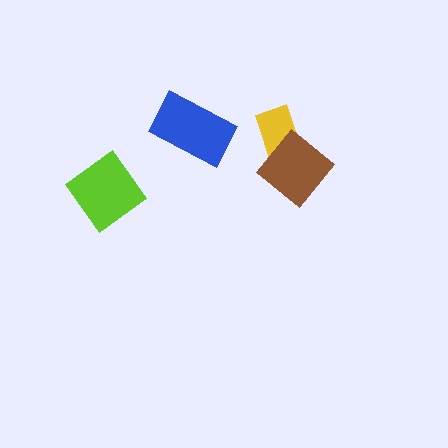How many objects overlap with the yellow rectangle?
1 object overlaps with the yellow rectangle.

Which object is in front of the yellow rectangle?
The brown diamond is in front of the yellow rectangle.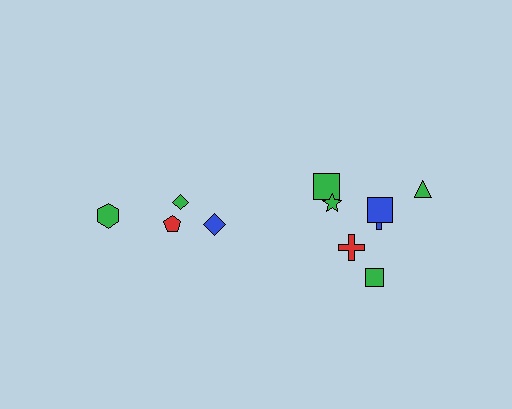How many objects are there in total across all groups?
There are 11 objects.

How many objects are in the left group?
There are 4 objects.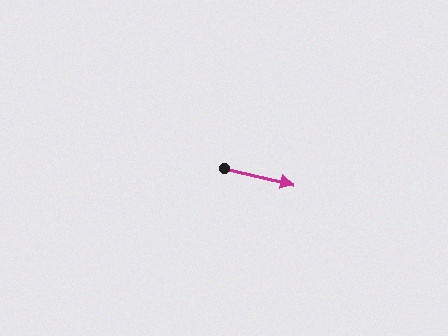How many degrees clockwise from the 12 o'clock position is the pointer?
Approximately 103 degrees.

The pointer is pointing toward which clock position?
Roughly 3 o'clock.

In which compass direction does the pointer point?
East.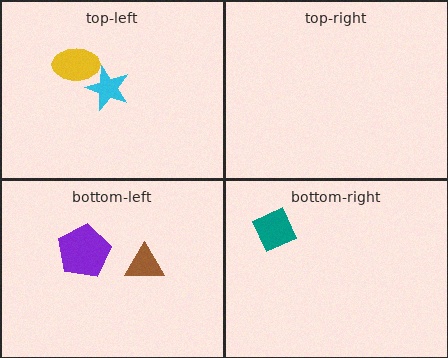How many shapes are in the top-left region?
2.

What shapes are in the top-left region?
The cyan star, the yellow ellipse.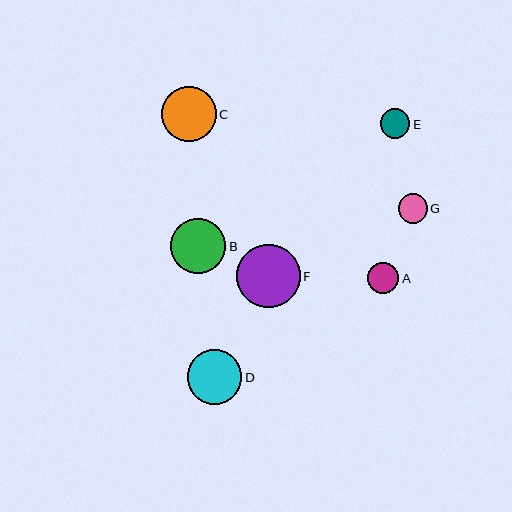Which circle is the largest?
Circle F is the largest with a size of approximately 63 pixels.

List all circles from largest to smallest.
From largest to smallest: F, B, C, D, A, E, G.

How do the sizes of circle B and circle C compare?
Circle B and circle C are approximately the same size.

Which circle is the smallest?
Circle G is the smallest with a size of approximately 29 pixels.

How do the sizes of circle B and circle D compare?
Circle B and circle D are approximately the same size.